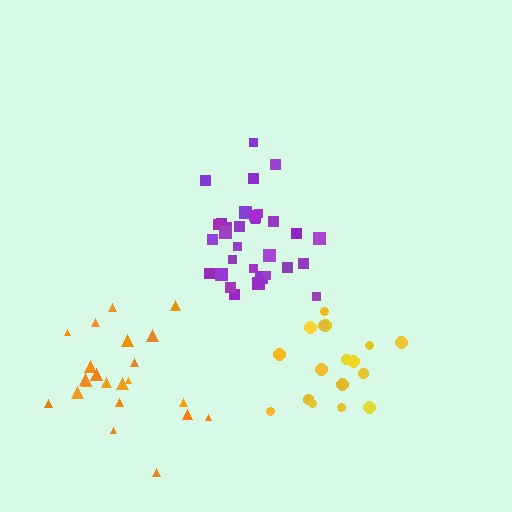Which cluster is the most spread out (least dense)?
Yellow.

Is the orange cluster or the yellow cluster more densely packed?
Orange.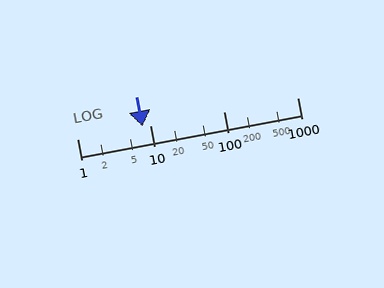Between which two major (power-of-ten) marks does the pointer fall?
The pointer is between 1 and 10.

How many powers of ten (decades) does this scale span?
The scale spans 3 decades, from 1 to 1000.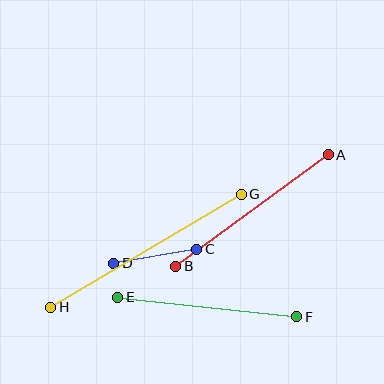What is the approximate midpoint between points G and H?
The midpoint is at approximately (146, 251) pixels.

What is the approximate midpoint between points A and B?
The midpoint is at approximately (252, 210) pixels.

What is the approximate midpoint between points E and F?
The midpoint is at approximately (207, 307) pixels.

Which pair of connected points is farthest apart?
Points G and H are farthest apart.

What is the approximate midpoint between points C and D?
The midpoint is at approximately (155, 256) pixels.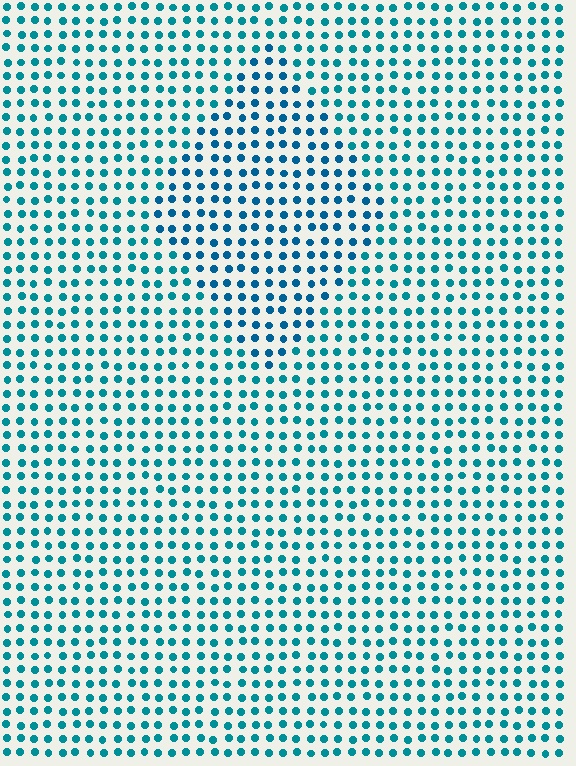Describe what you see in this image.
The image is filled with small teal elements in a uniform arrangement. A diamond-shaped region is visible where the elements are tinted to a slightly different hue, forming a subtle color boundary.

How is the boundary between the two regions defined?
The boundary is defined purely by a slight shift in hue (about 18 degrees). Spacing, size, and orientation are identical on both sides.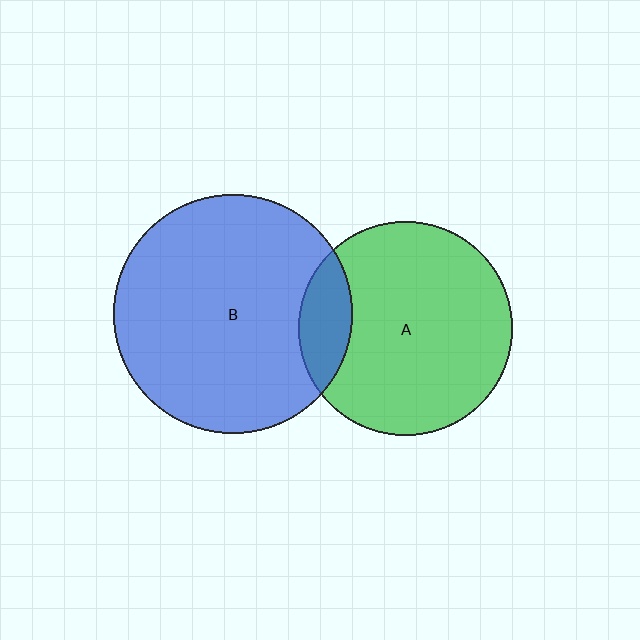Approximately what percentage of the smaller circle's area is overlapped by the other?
Approximately 15%.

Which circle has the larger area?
Circle B (blue).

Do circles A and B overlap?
Yes.